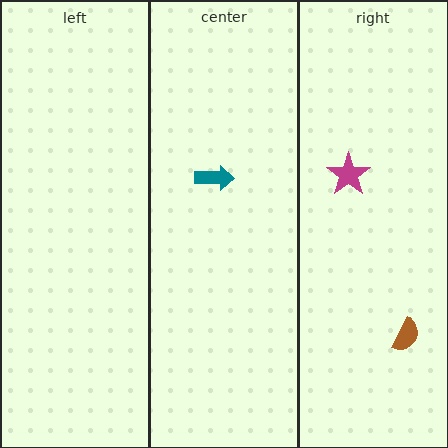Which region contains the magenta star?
The right region.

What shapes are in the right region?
The brown semicircle, the magenta star.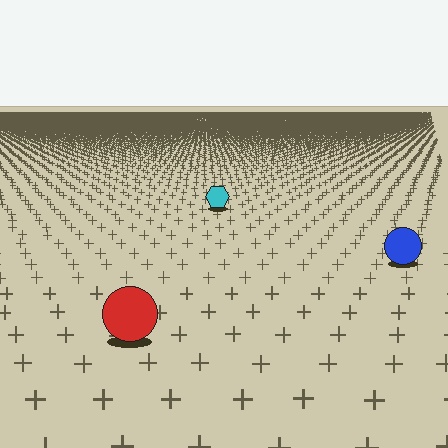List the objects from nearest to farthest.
From nearest to farthest: the red circle, the blue circle, the cyan hexagon.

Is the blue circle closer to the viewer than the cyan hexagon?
Yes. The blue circle is closer — you can tell from the texture gradient: the ground texture is coarser near it.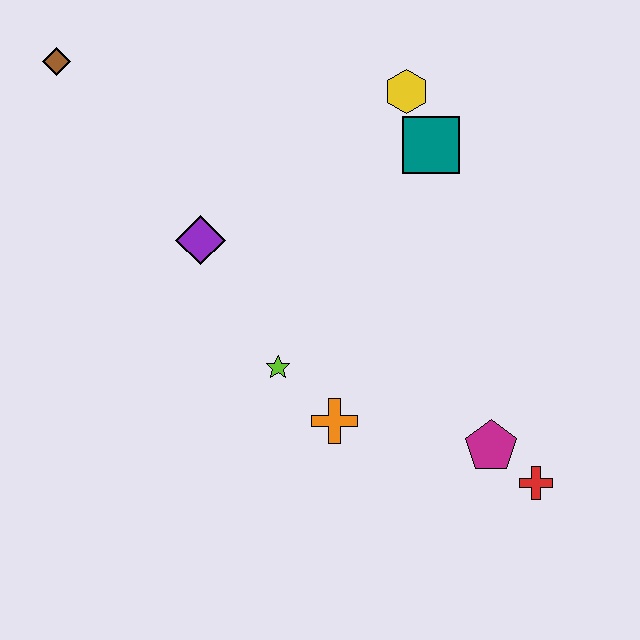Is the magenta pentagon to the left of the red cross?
Yes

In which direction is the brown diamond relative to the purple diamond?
The brown diamond is above the purple diamond.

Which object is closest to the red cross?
The magenta pentagon is closest to the red cross.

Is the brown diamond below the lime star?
No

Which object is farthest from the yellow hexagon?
The red cross is farthest from the yellow hexagon.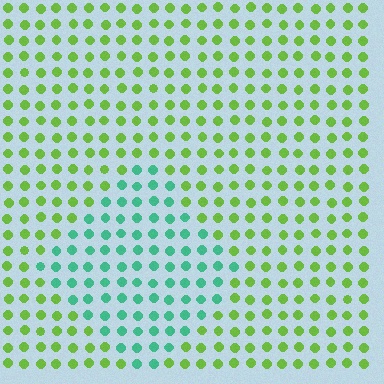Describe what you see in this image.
The image is filled with small lime elements in a uniform arrangement. A diamond-shaped region is visible where the elements are tinted to a slightly different hue, forming a subtle color boundary.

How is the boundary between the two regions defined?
The boundary is defined purely by a slight shift in hue (about 58 degrees). Spacing, size, and orientation are identical on both sides.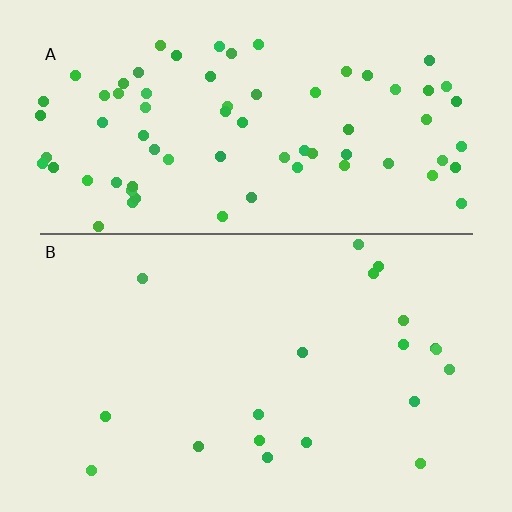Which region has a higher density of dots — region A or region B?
A (the top).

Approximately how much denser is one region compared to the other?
Approximately 3.9× — region A over region B.